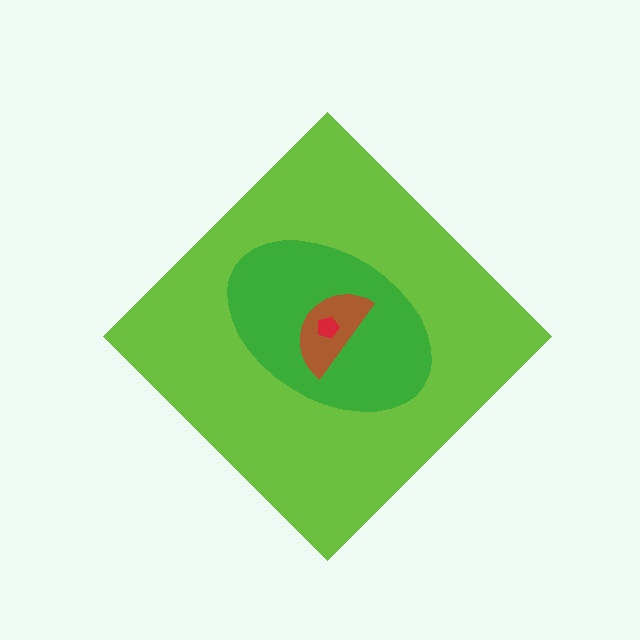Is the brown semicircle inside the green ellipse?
Yes.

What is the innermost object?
The red pentagon.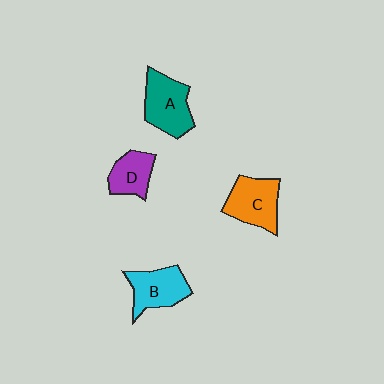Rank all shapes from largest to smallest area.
From largest to smallest: A (teal), C (orange), B (cyan), D (purple).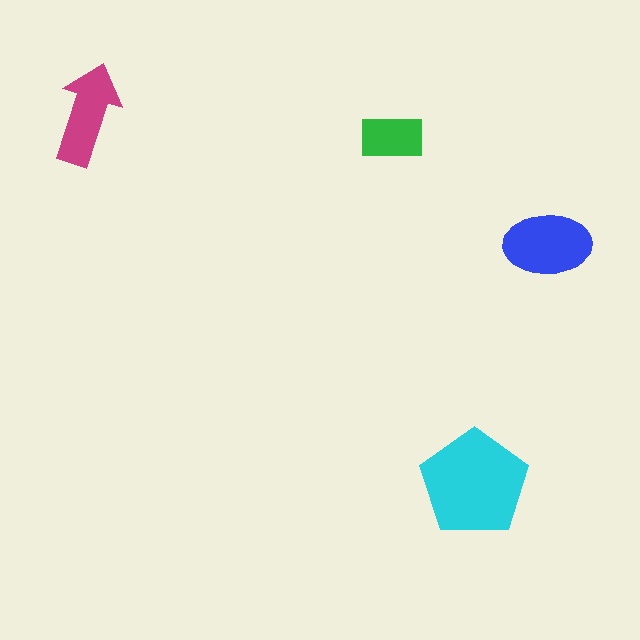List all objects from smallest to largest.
The green rectangle, the magenta arrow, the blue ellipse, the cyan pentagon.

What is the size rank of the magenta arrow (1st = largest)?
3rd.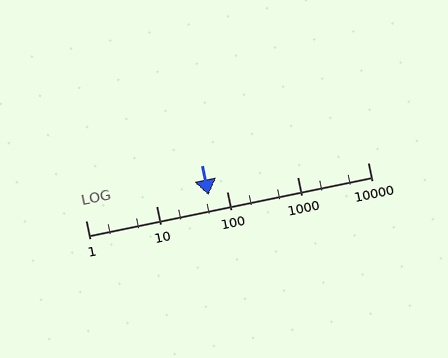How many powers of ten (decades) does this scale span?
The scale spans 4 decades, from 1 to 10000.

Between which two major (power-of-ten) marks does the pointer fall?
The pointer is between 10 and 100.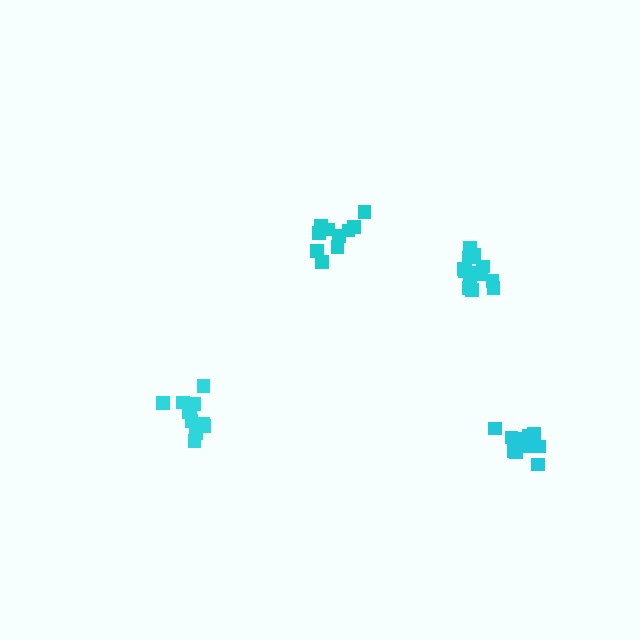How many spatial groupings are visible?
There are 4 spatial groupings.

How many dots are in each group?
Group 1: 14 dots, Group 2: 14 dots, Group 3: 10 dots, Group 4: 11 dots (49 total).